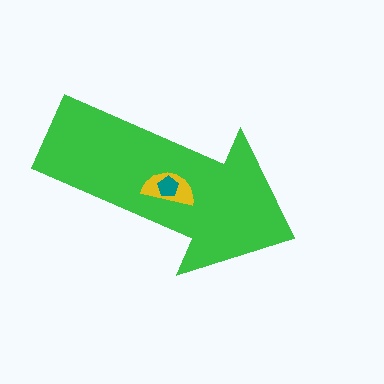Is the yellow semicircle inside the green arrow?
Yes.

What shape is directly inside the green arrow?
The yellow semicircle.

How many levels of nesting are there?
3.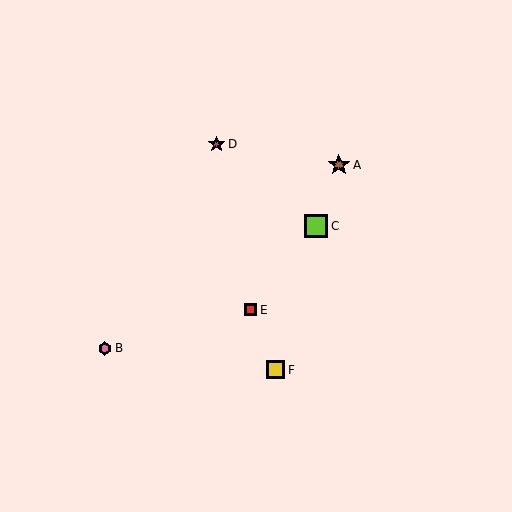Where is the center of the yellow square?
The center of the yellow square is at (276, 370).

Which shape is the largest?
The lime square (labeled C) is the largest.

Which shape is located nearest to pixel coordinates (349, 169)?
The brown star (labeled A) at (339, 165) is nearest to that location.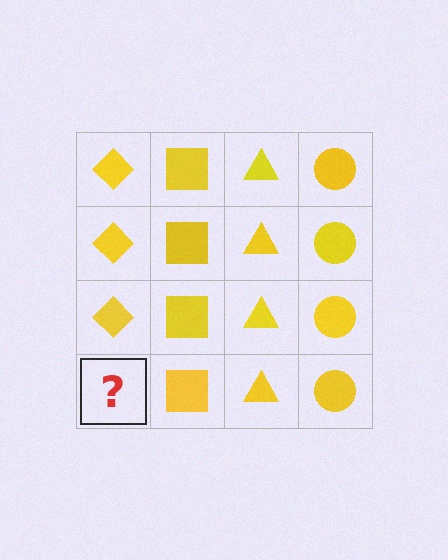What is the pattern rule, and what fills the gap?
The rule is that each column has a consistent shape. The gap should be filled with a yellow diamond.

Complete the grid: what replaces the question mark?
The question mark should be replaced with a yellow diamond.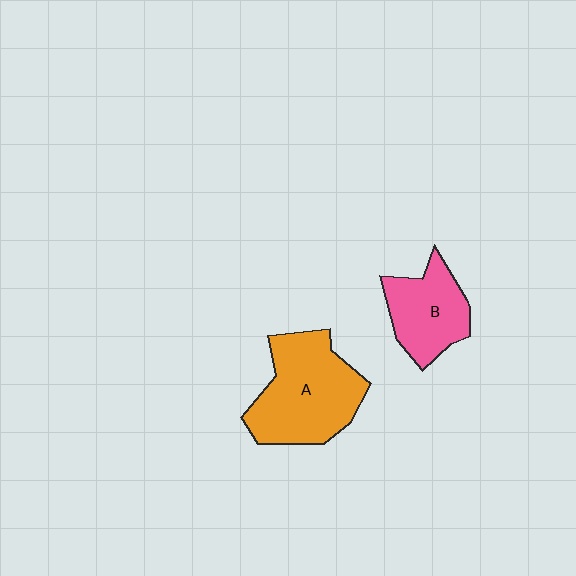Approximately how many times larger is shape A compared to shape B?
Approximately 1.5 times.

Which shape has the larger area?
Shape A (orange).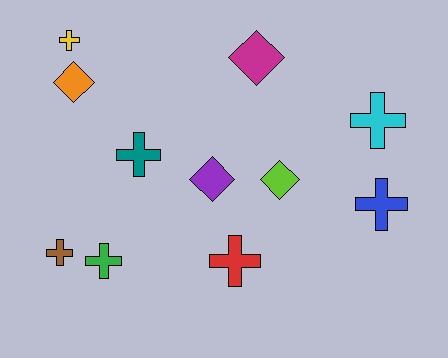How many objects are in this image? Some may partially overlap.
There are 11 objects.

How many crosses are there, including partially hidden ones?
There are 7 crosses.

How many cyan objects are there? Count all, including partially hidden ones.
There is 1 cyan object.